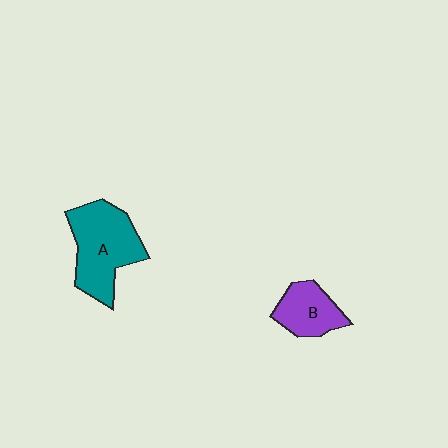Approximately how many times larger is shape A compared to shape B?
Approximately 1.8 times.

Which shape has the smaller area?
Shape B (purple).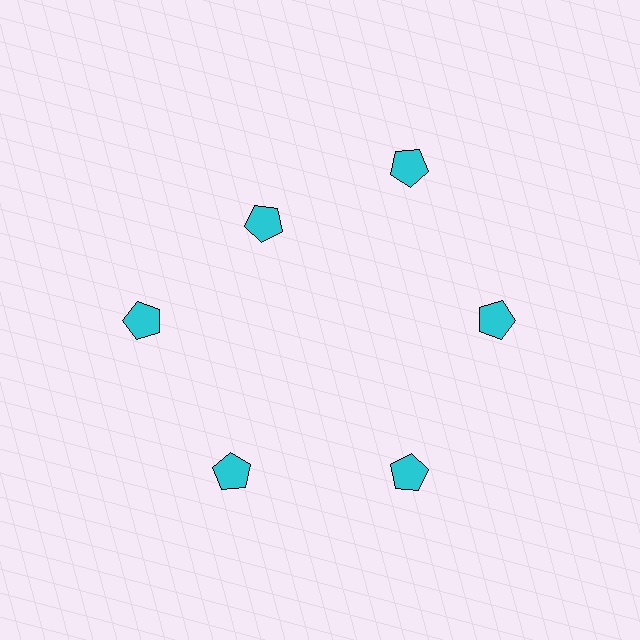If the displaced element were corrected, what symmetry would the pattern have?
It would have 6-fold rotational symmetry — the pattern would map onto itself every 60 degrees.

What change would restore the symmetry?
The symmetry would be restored by moving it outward, back onto the ring so that all 6 pentagons sit at equal angles and equal distance from the center.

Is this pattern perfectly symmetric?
No. The 6 cyan pentagons are arranged in a ring, but one element near the 11 o'clock position is pulled inward toward the center, breaking the 6-fold rotational symmetry.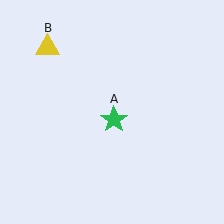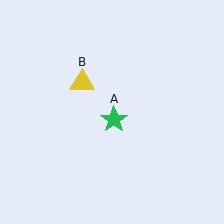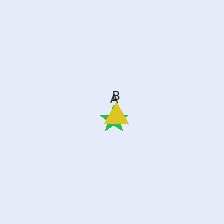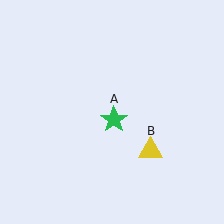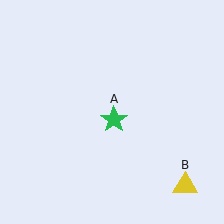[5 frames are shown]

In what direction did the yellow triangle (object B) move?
The yellow triangle (object B) moved down and to the right.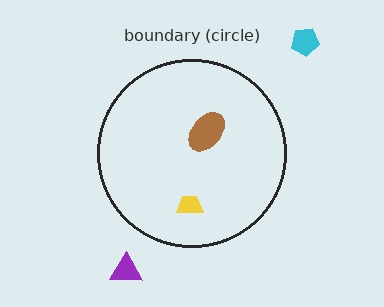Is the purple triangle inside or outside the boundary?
Outside.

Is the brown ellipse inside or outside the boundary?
Inside.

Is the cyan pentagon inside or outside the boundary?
Outside.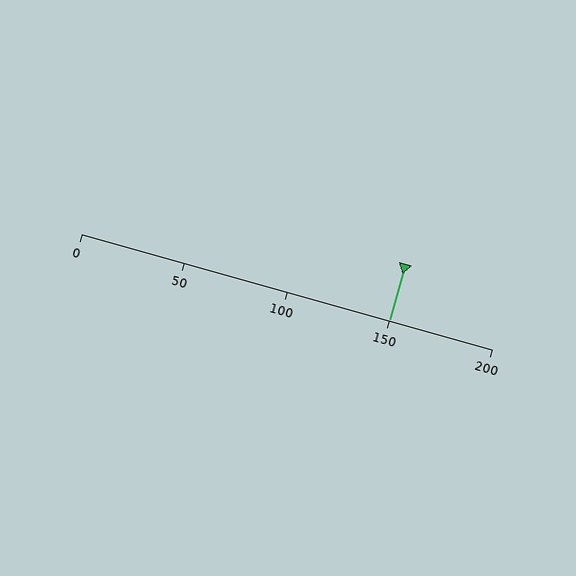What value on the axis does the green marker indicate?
The marker indicates approximately 150.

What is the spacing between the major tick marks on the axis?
The major ticks are spaced 50 apart.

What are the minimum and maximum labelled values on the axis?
The axis runs from 0 to 200.